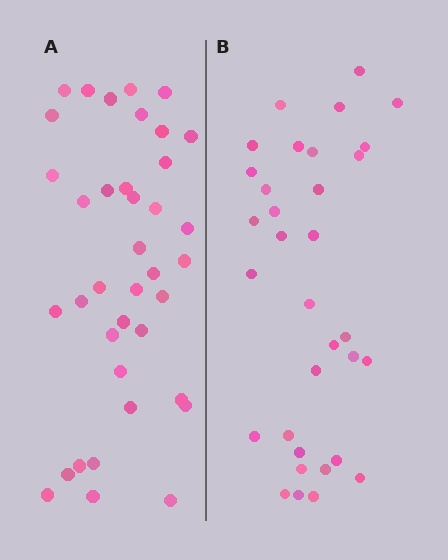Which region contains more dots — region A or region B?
Region A (the left region) has more dots.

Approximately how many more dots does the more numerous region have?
Region A has about 5 more dots than region B.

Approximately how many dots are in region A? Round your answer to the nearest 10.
About 40 dots. (The exact count is 38, which rounds to 40.)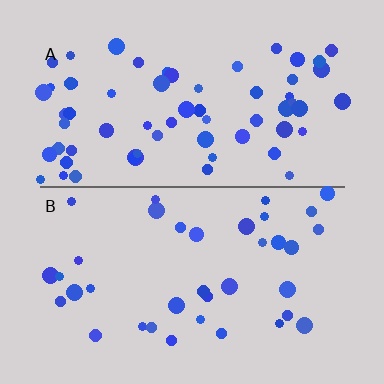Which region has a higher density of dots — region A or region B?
A (the top).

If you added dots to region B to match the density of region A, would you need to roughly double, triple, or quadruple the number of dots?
Approximately double.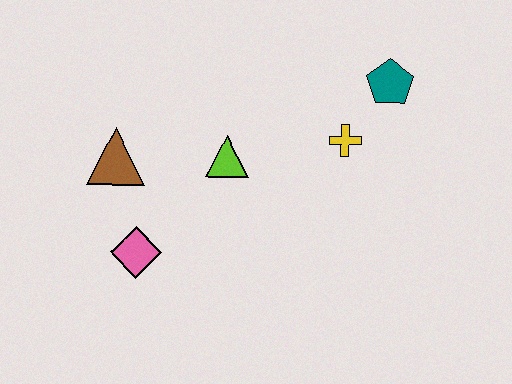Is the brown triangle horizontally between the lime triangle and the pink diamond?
No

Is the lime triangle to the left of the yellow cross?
Yes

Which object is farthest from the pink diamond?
The teal pentagon is farthest from the pink diamond.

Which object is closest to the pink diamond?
The brown triangle is closest to the pink diamond.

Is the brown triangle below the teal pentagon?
Yes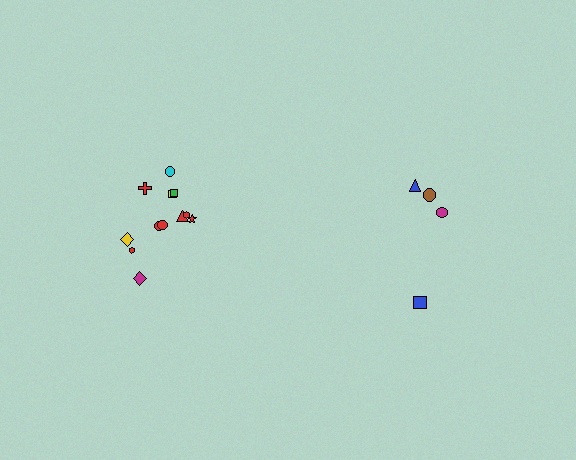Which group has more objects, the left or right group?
The left group.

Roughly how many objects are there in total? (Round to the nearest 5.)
Roughly 15 objects in total.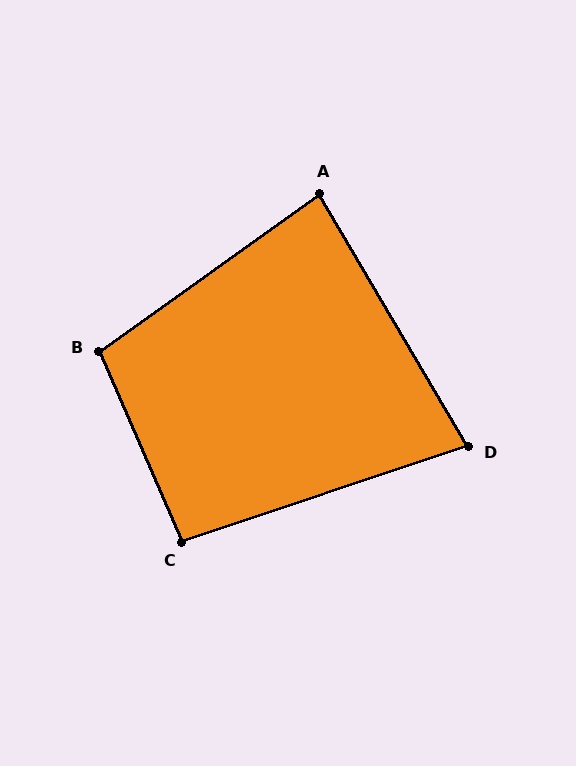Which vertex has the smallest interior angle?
D, at approximately 78 degrees.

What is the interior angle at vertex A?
Approximately 85 degrees (approximately right).